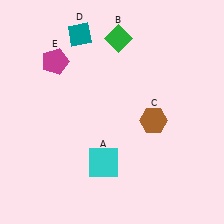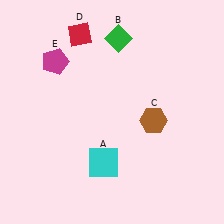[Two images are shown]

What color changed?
The diamond (D) changed from teal in Image 1 to red in Image 2.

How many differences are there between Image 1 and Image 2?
There is 1 difference between the two images.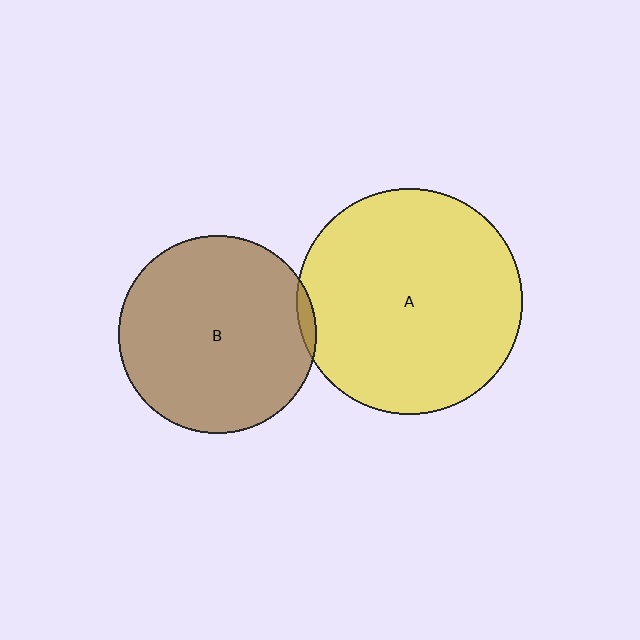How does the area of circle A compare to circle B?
Approximately 1.3 times.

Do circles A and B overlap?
Yes.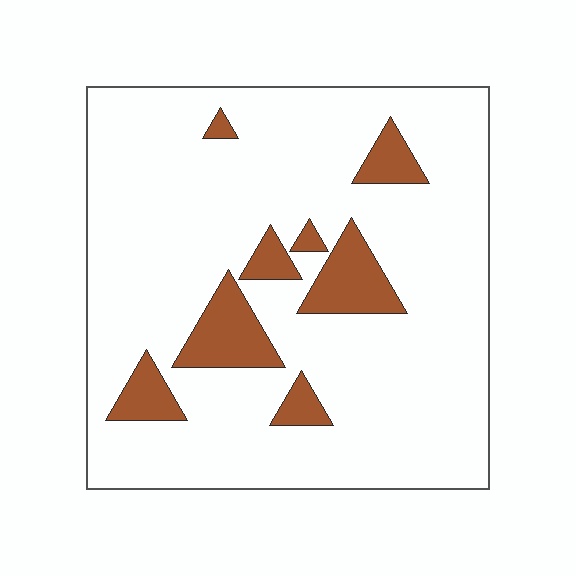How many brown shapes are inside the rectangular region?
8.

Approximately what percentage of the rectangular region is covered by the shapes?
Approximately 15%.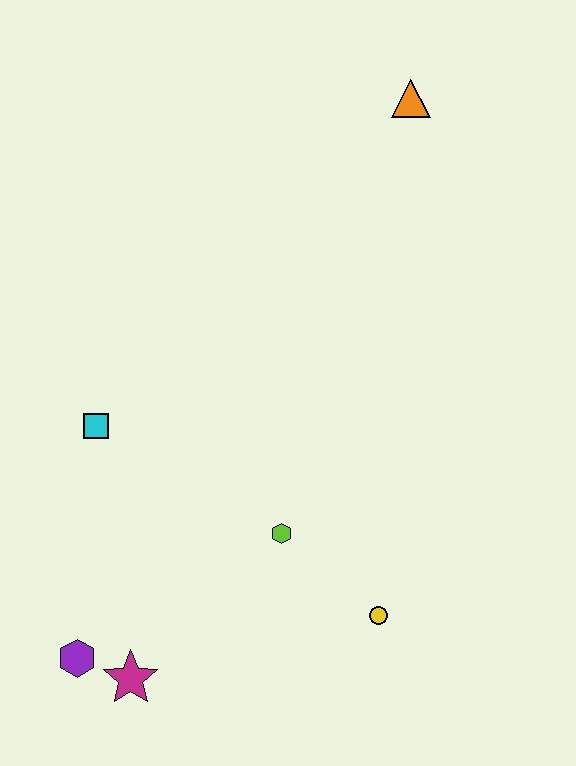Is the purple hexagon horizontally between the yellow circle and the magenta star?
No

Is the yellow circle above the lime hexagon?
No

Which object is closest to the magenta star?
The purple hexagon is closest to the magenta star.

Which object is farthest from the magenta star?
The orange triangle is farthest from the magenta star.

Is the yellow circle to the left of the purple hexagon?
No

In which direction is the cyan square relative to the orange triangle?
The cyan square is below the orange triangle.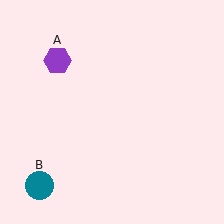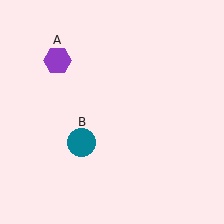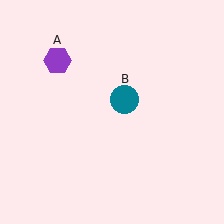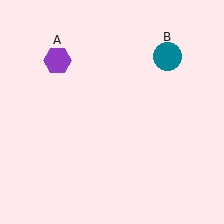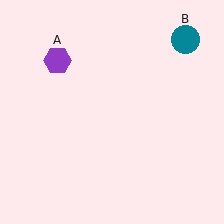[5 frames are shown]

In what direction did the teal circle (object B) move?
The teal circle (object B) moved up and to the right.